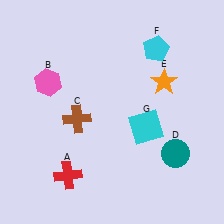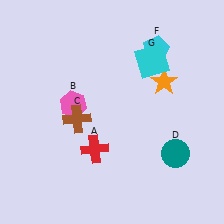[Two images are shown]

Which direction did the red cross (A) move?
The red cross (A) moved right.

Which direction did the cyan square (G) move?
The cyan square (G) moved up.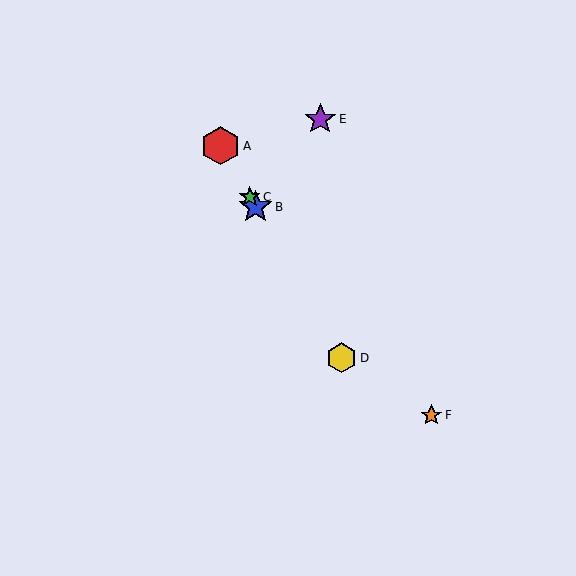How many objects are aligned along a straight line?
4 objects (A, B, C, D) are aligned along a straight line.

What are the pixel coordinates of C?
Object C is at (250, 197).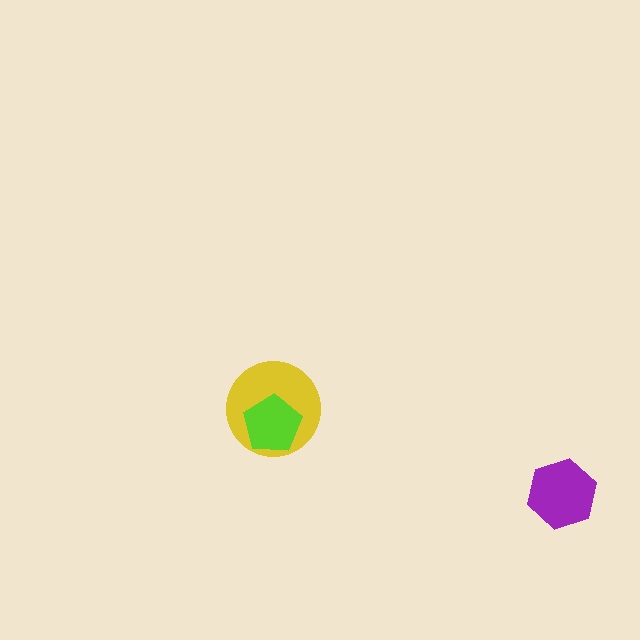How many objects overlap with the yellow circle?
1 object overlaps with the yellow circle.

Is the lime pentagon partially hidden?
No, no other shape covers it.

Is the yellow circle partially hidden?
Yes, it is partially covered by another shape.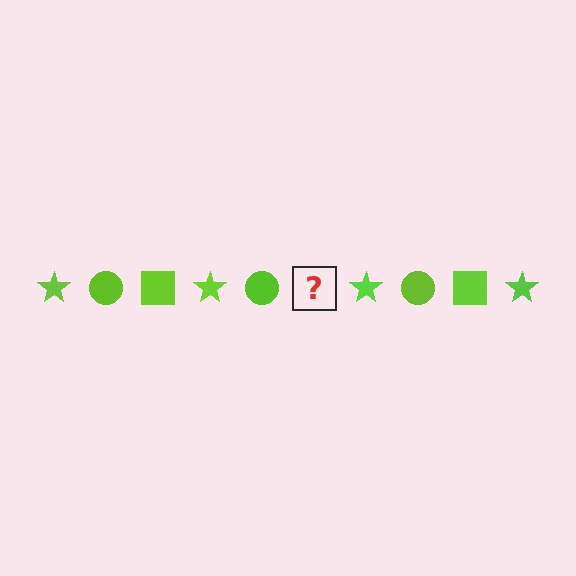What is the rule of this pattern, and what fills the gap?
The rule is that the pattern cycles through star, circle, square shapes in lime. The gap should be filled with a lime square.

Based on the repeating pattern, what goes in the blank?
The blank should be a lime square.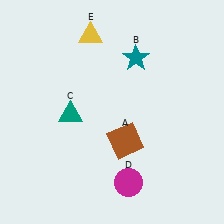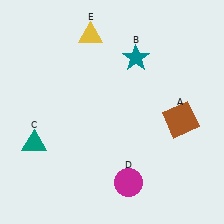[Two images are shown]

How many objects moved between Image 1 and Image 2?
2 objects moved between the two images.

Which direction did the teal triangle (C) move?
The teal triangle (C) moved left.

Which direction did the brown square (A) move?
The brown square (A) moved right.